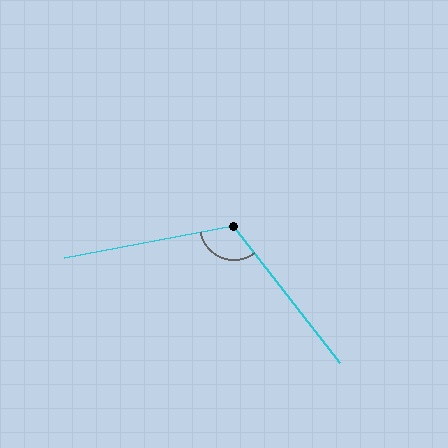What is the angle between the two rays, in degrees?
Approximately 117 degrees.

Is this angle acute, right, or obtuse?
It is obtuse.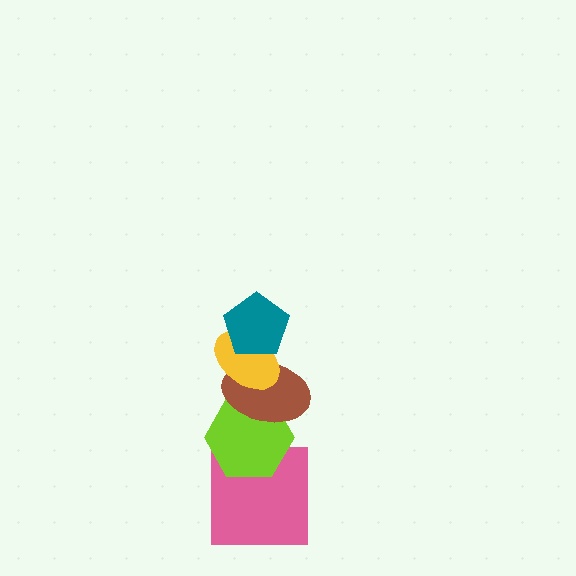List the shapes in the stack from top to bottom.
From top to bottom: the teal pentagon, the yellow ellipse, the brown ellipse, the lime hexagon, the pink square.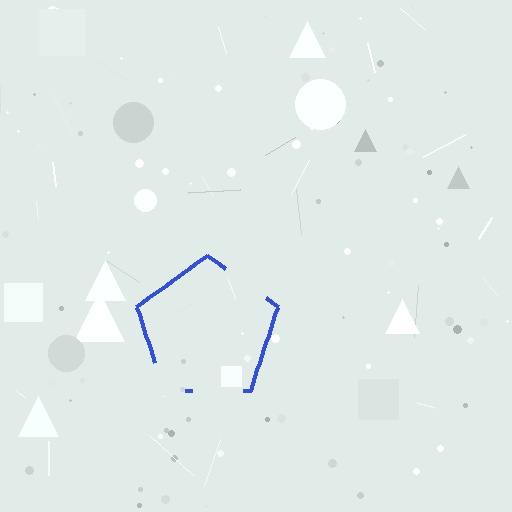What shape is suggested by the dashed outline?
The dashed outline suggests a pentagon.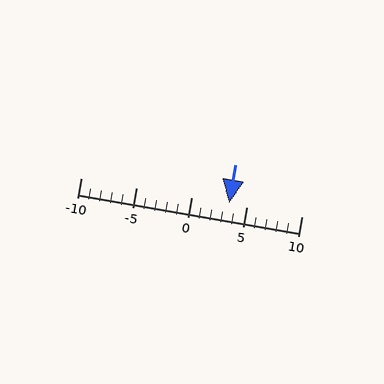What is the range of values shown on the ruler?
The ruler shows values from -10 to 10.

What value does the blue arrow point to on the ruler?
The blue arrow points to approximately 3.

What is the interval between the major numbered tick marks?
The major tick marks are spaced 5 units apart.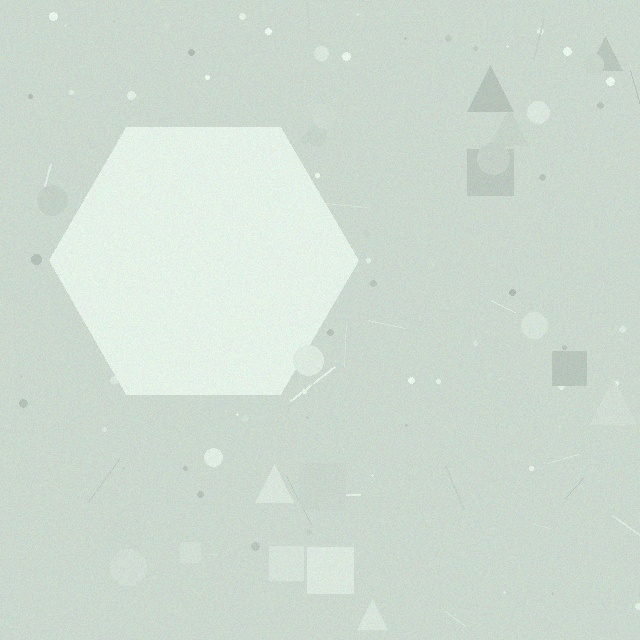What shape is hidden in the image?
A hexagon is hidden in the image.